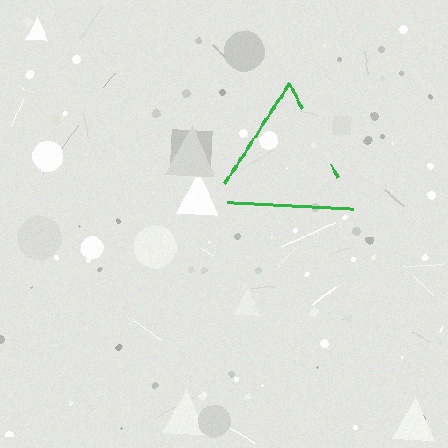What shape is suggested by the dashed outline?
The dashed outline suggests a triangle.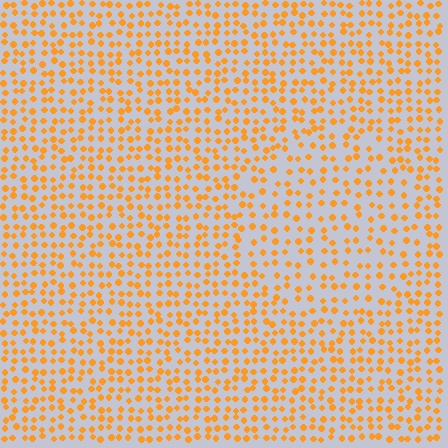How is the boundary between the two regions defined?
The boundary is defined by a change in element density (approximately 1.5x ratio). All elements are the same color, size, and shape.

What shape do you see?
I see a circle.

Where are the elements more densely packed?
The elements are more densely packed outside the circle boundary.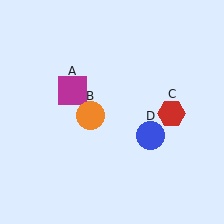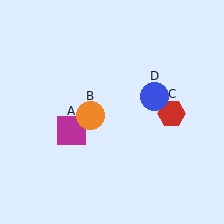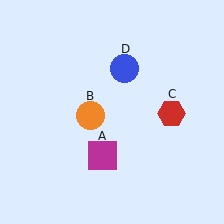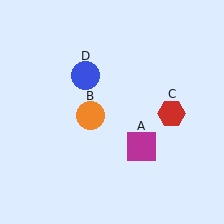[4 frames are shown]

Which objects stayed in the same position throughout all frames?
Orange circle (object B) and red hexagon (object C) remained stationary.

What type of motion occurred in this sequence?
The magenta square (object A), blue circle (object D) rotated counterclockwise around the center of the scene.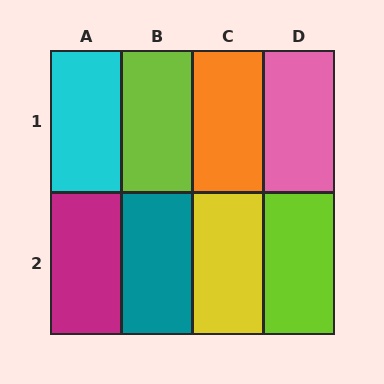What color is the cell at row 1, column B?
Lime.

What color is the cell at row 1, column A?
Cyan.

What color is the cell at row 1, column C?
Orange.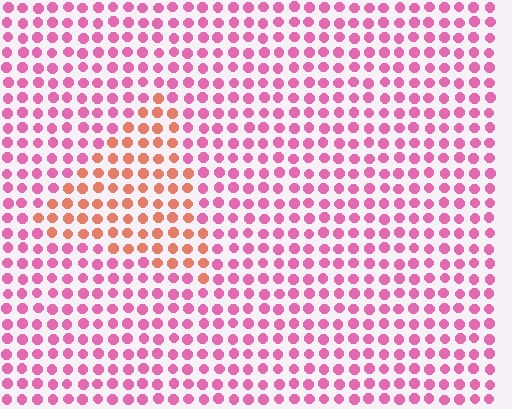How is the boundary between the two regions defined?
The boundary is defined purely by a slight shift in hue (about 45 degrees). Spacing, size, and orientation are identical on both sides.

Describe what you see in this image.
The image is filled with small pink elements in a uniform arrangement. A triangle-shaped region is visible where the elements are tinted to a slightly different hue, forming a subtle color boundary.